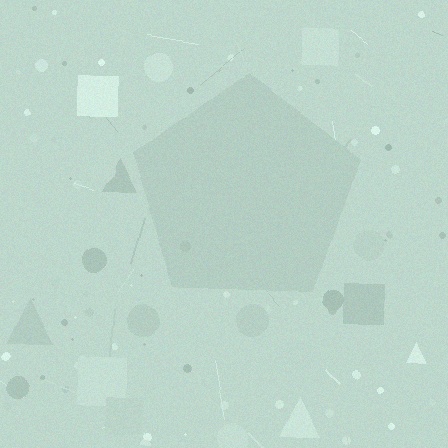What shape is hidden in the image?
A pentagon is hidden in the image.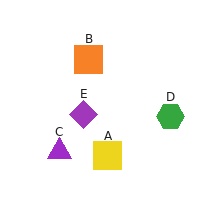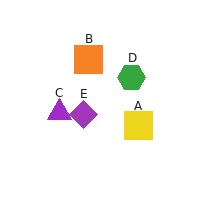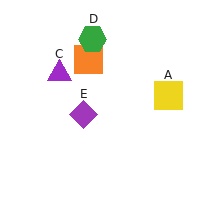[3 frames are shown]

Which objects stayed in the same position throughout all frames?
Orange square (object B) and purple diamond (object E) remained stationary.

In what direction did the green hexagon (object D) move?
The green hexagon (object D) moved up and to the left.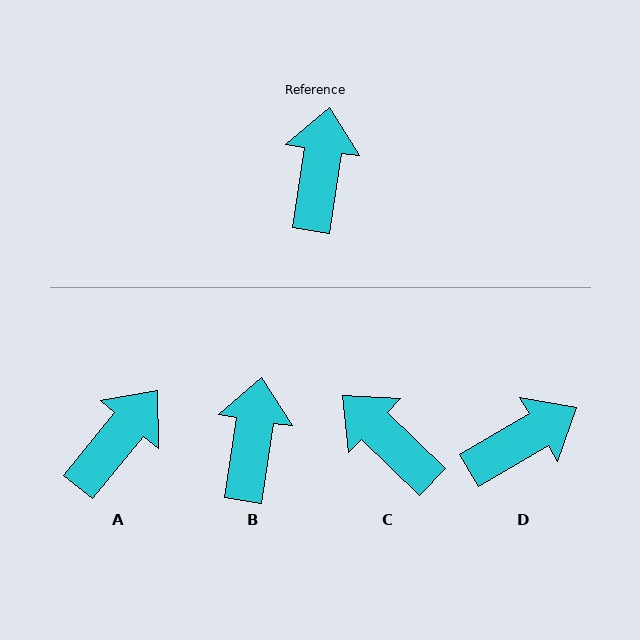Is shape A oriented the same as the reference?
No, it is off by about 31 degrees.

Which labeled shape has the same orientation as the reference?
B.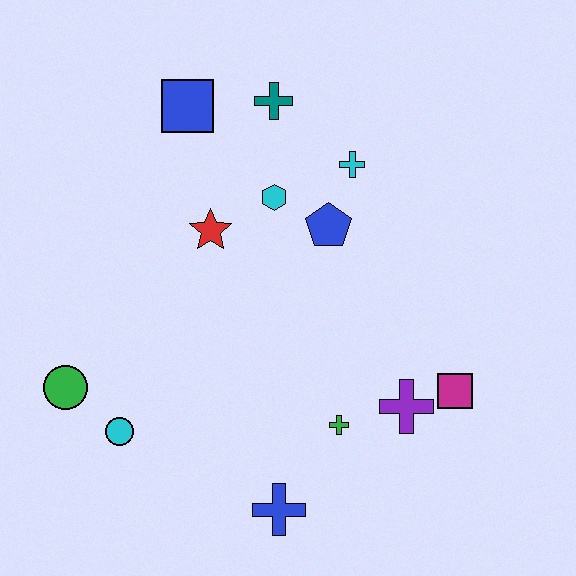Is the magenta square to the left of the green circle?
No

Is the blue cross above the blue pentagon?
No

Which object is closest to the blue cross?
The green cross is closest to the blue cross.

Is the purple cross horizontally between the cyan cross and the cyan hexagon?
No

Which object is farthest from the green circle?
The magenta square is farthest from the green circle.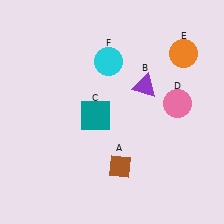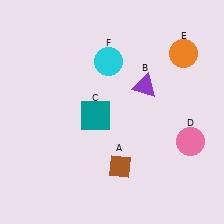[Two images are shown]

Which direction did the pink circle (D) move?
The pink circle (D) moved down.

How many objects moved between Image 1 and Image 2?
1 object moved between the two images.